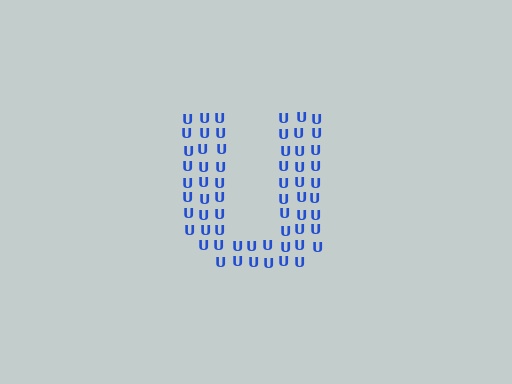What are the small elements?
The small elements are letter U's.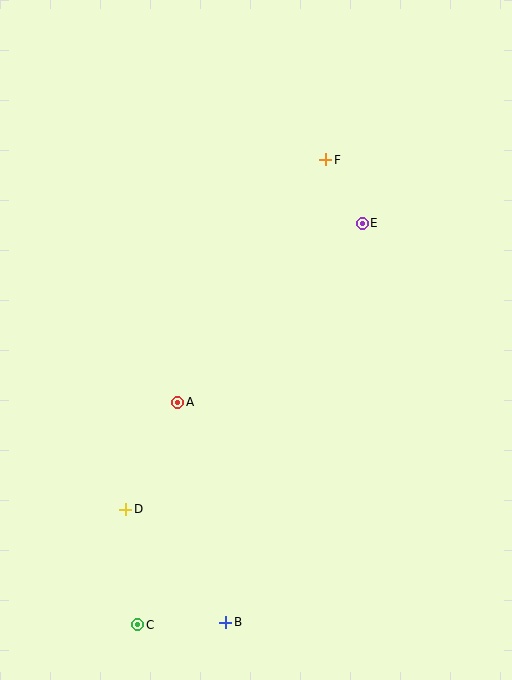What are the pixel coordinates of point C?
Point C is at (138, 625).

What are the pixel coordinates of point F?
Point F is at (326, 160).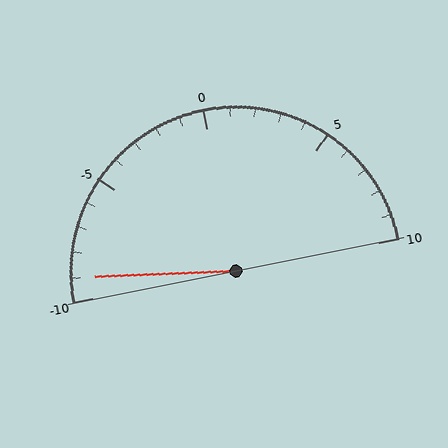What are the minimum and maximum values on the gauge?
The gauge ranges from -10 to 10.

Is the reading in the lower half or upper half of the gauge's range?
The reading is in the lower half of the range (-10 to 10).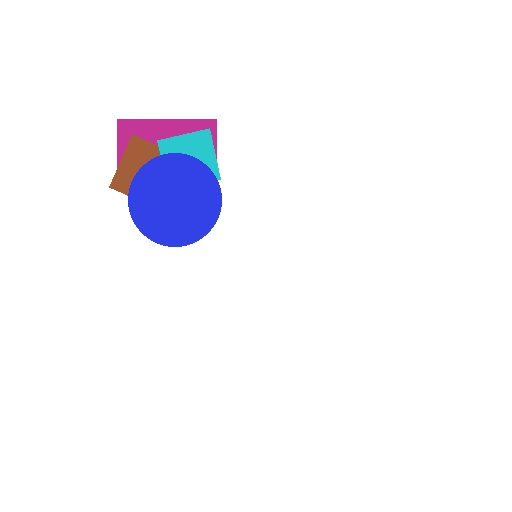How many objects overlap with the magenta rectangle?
3 objects overlap with the magenta rectangle.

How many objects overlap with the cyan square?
3 objects overlap with the cyan square.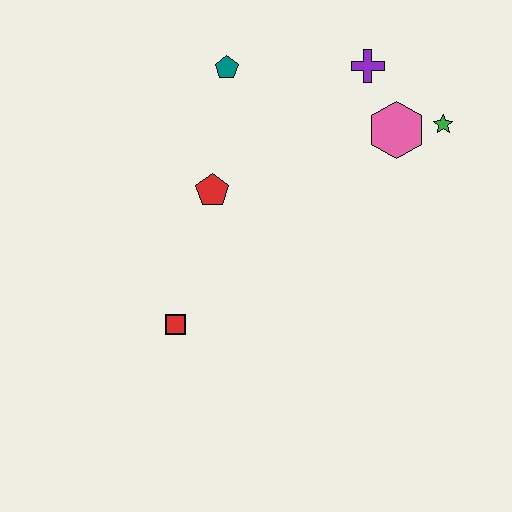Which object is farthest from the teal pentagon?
The red square is farthest from the teal pentagon.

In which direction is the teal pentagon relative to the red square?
The teal pentagon is above the red square.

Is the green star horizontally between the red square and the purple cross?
No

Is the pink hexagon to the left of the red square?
No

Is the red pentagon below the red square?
No